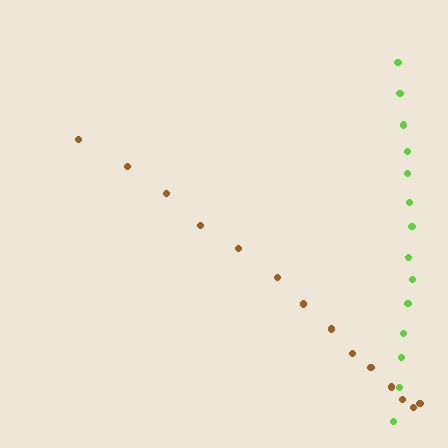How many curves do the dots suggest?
There are 2 distinct paths.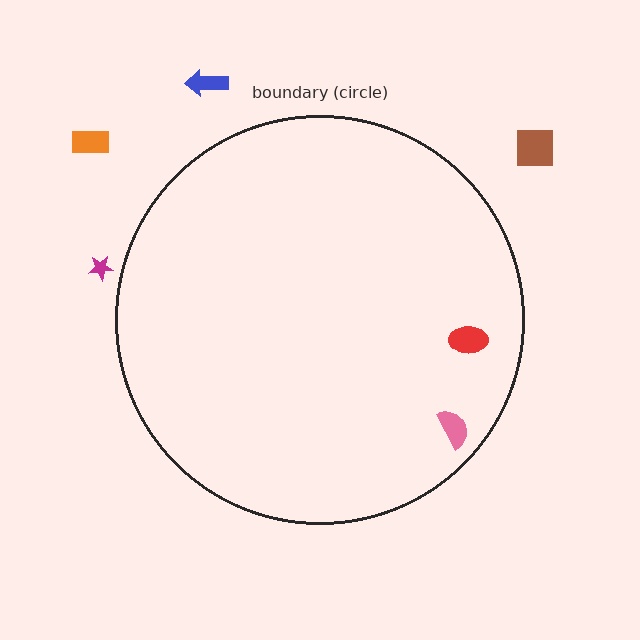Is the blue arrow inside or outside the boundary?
Outside.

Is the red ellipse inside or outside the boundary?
Inside.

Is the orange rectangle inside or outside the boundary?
Outside.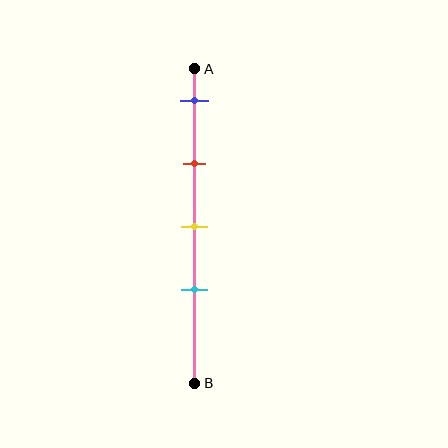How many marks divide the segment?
There are 4 marks dividing the segment.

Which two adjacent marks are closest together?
The yellow and cyan marks are the closest adjacent pair.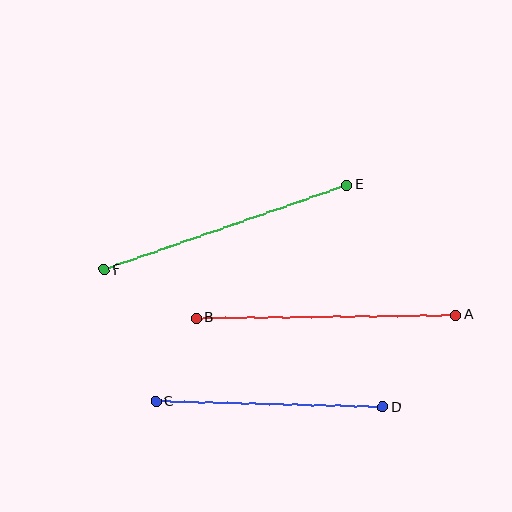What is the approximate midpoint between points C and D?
The midpoint is at approximately (269, 404) pixels.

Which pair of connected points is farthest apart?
Points A and B are farthest apart.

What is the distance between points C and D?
The distance is approximately 227 pixels.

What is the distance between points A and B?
The distance is approximately 260 pixels.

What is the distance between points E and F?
The distance is approximately 256 pixels.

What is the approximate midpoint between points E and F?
The midpoint is at approximately (225, 227) pixels.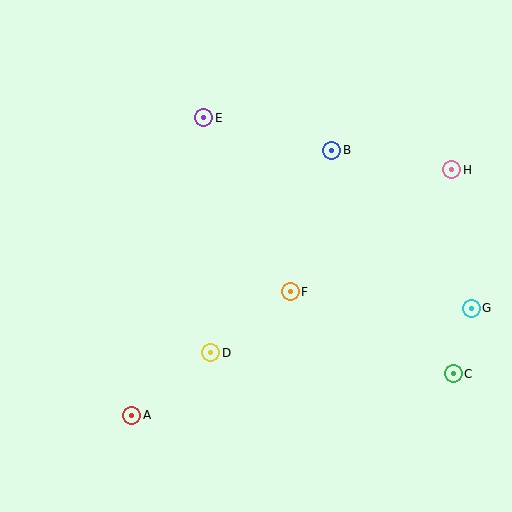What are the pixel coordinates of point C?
Point C is at (453, 374).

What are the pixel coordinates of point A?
Point A is at (132, 415).